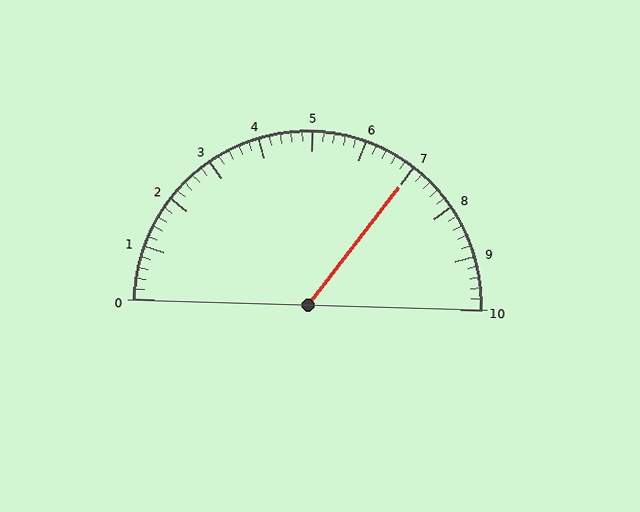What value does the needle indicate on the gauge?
The needle indicates approximately 7.0.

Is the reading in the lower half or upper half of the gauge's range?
The reading is in the upper half of the range (0 to 10).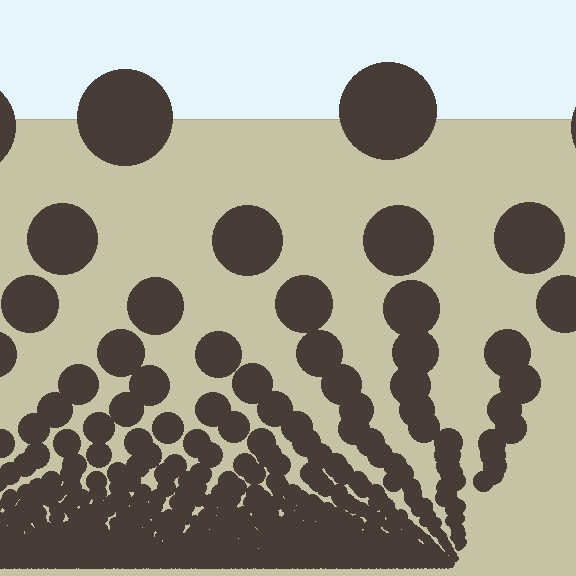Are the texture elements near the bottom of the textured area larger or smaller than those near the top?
Smaller. The gradient is inverted — elements near the bottom are smaller and denser.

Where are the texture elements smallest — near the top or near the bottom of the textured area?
Near the bottom.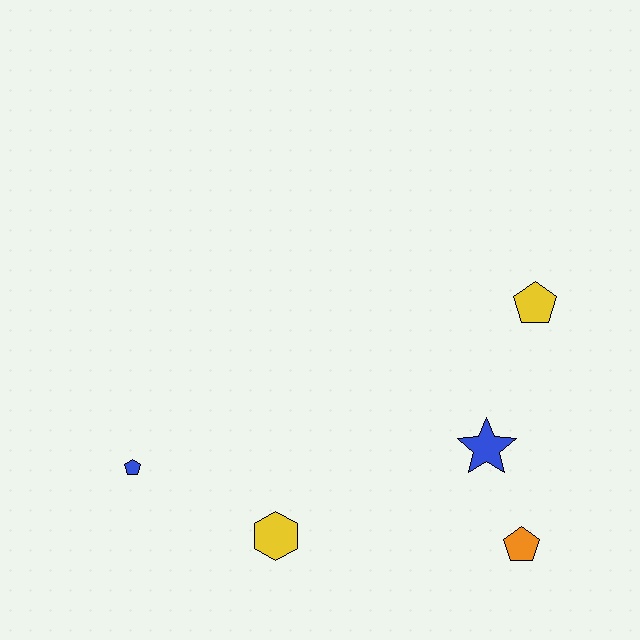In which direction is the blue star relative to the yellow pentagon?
The blue star is below the yellow pentagon.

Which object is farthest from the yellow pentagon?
The blue pentagon is farthest from the yellow pentagon.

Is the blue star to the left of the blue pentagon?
No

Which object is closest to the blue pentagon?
The yellow hexagon is closest to the blue pentagon.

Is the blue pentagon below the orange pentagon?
No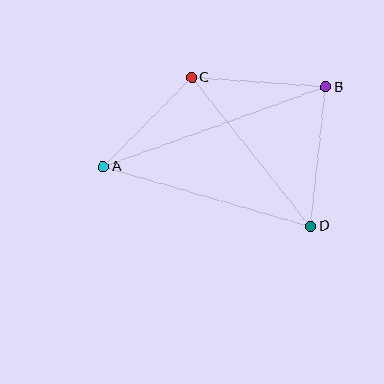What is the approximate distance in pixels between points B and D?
The distance between B and D is approximately 140 pixels.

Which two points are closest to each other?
Points A and C are closest to each other.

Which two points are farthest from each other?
Points A and B are farthest from each other.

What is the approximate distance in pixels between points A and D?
The distance between A and D is approximately 216 pixels.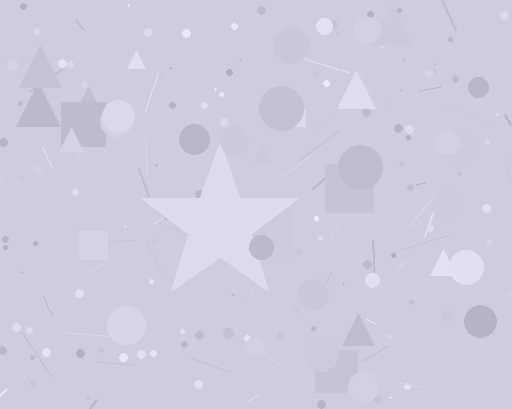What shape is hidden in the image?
A star is hidden in the image.